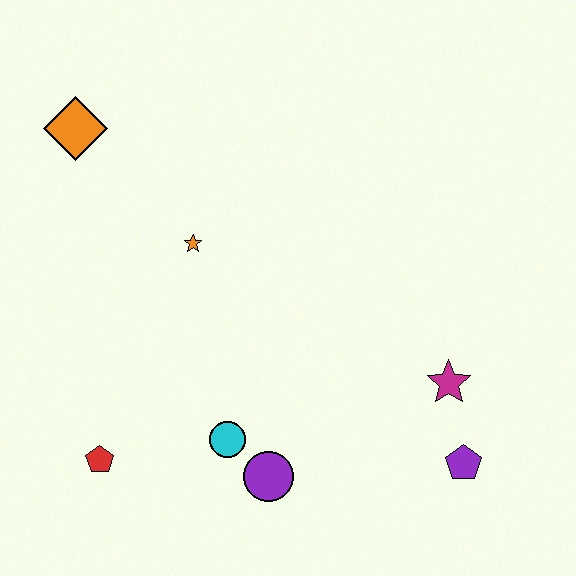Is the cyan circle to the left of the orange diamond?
No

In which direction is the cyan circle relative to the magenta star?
The cyan circle is to the left of the magenta star.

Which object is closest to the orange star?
The orange diamond is closest to the orange star.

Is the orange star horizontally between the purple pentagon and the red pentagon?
Yes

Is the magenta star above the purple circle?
Yes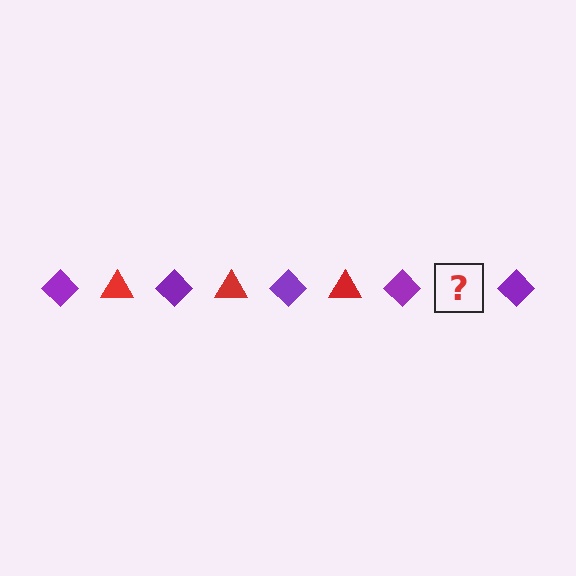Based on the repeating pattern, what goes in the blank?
The blank should be a red triangle.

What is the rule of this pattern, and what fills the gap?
The rule is that the pattern alternates between purple diamond and red triangle. The gap should be filled with a red triangle.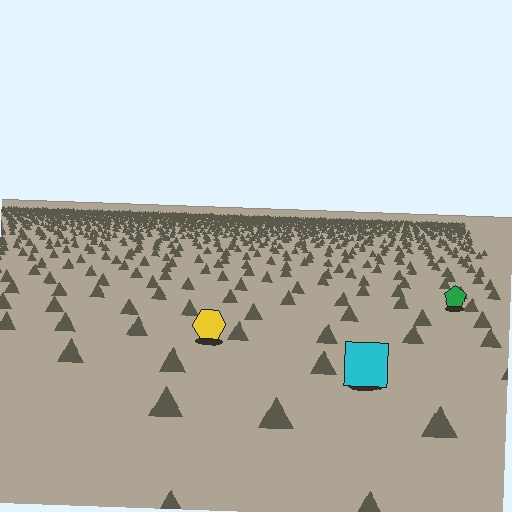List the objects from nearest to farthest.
From nearest to farthest: the cyan square, the yellow hexagon, the green pentagon.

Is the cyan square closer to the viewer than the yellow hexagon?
Yes. The cyan square is closer — you can tell from the texture gradient: the ground texture is coarser near it.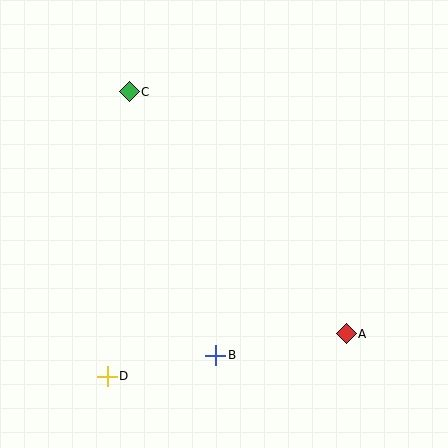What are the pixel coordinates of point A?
Point A is at (346, 334).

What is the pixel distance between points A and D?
The distance between A and D is 242 pixels.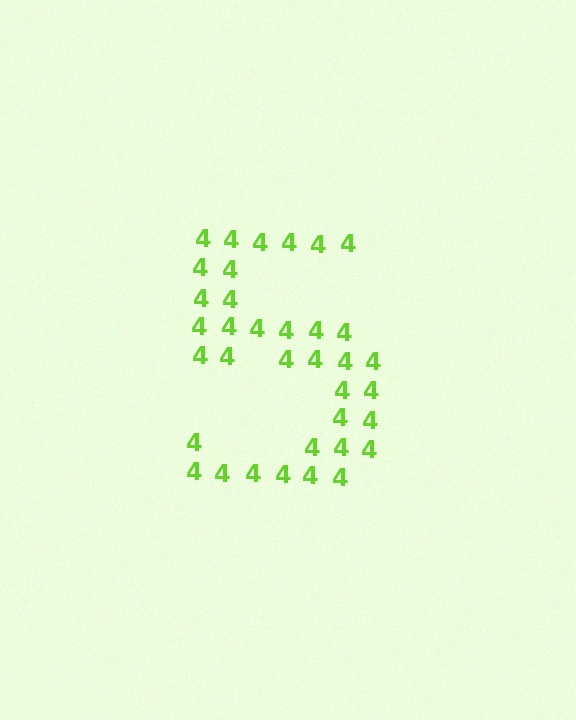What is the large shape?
The large shape is the digit 5.